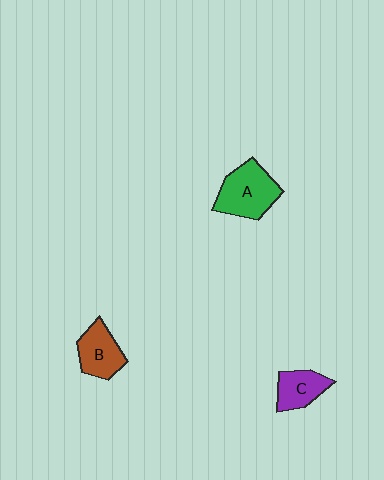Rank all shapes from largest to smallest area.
From largest to smallest: A (green), B (brown), C (purple).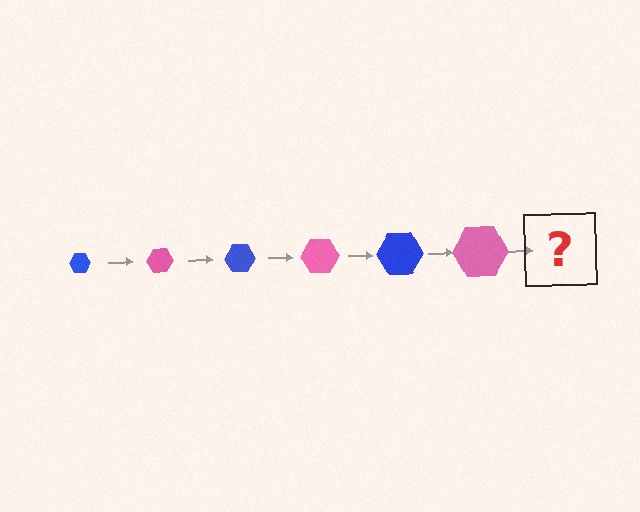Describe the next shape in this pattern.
It should be a blue hexagon, larger than the previous one.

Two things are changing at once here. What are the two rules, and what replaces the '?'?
The two rules are that the hexagon grows larger each step and the color cycles through blue and pink. The '?' should be a blue hexagon, larger than the previous one.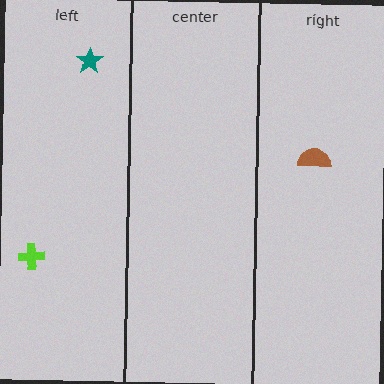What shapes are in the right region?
The brown semicircle.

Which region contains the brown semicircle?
The right region.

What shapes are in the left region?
The lime cross, the teal star.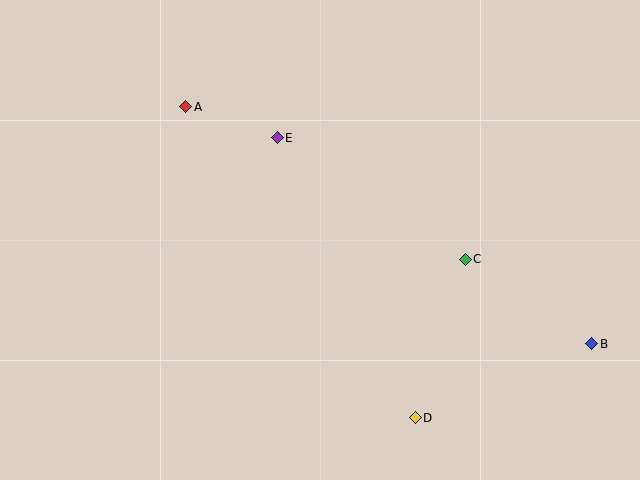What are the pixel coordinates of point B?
Point B is at (592, 344).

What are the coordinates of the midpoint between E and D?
The midpoint between E and D is at (346, 278).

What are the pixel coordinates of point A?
Point A is at (186, 107).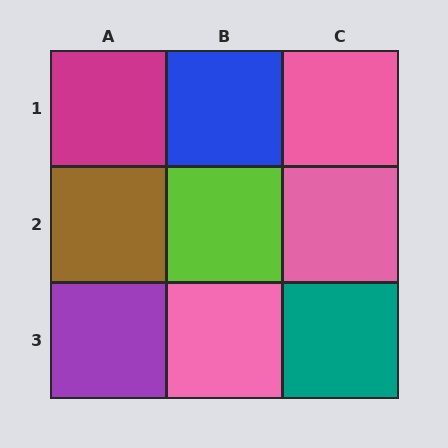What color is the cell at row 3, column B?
Pink.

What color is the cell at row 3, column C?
Teal.